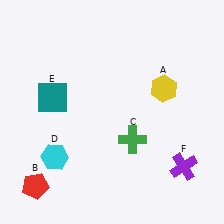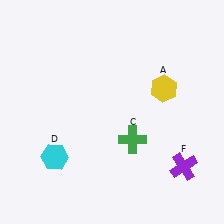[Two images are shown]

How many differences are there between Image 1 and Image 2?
There are 2 differences between the two images.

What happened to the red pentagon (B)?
The red pentagon (B) was removed in Image 2. It was in the bottom-left area of Image 1.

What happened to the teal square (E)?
The teal square (E) was removed in Image 2. It was in the top-left area of Image 1.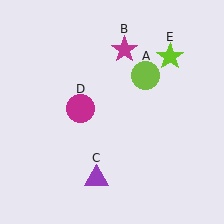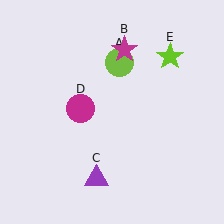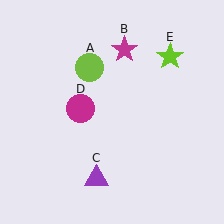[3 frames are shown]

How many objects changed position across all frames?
1 object changed position: lime circle (object A).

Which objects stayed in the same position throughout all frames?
Magenta star (object B) and purple triangle (object C) and magenta circle (object D) and lime star (object E) remained stationary.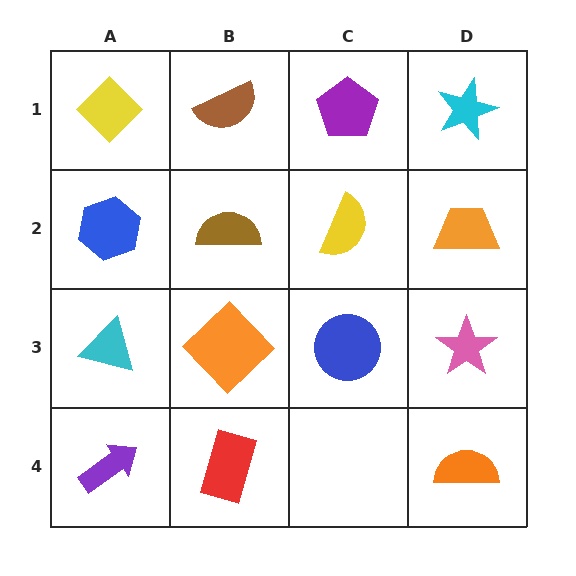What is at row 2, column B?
A brown semicircle.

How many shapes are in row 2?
4 shapes.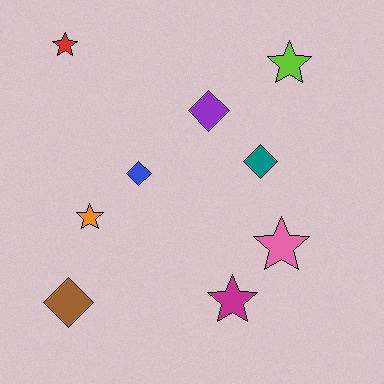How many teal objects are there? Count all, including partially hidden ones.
There is 1 teal object.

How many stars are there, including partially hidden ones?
There are 5 stars.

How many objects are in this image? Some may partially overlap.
There are 9 objects.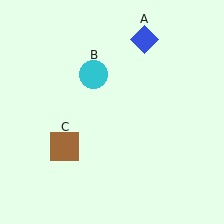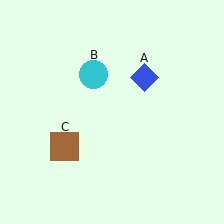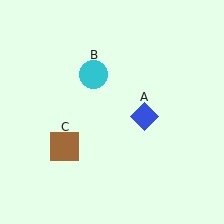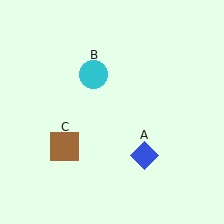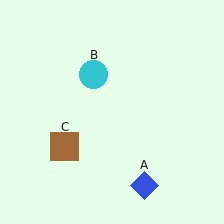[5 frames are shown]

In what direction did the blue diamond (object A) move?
The blue diamond (object A) moved down.